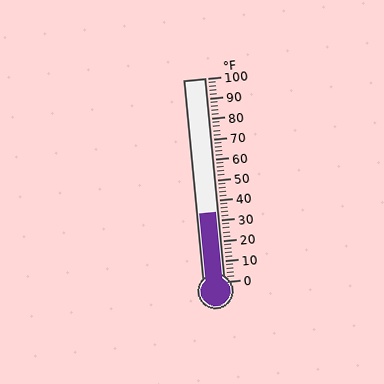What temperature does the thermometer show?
The thermometer shows approximately 34°F.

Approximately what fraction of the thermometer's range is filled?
The thermometer is filled to approximately 35% of its range.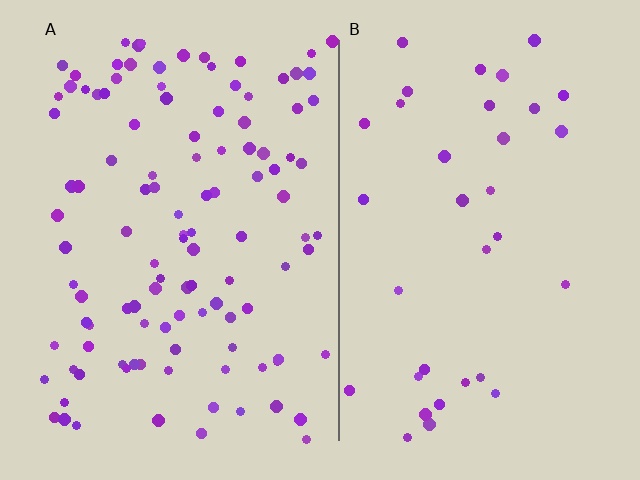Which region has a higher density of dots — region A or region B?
A (the left).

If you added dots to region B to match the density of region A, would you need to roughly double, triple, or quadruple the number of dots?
Approximately triple.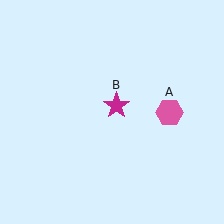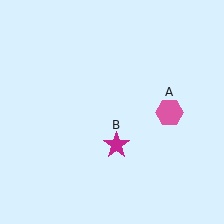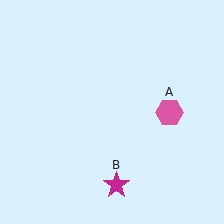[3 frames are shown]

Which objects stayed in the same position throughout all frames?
Pink hexagon (object A) remained stationary.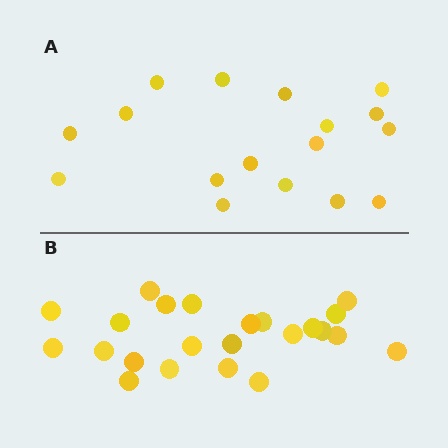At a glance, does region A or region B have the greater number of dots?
Region B (the bottom region) has more dots.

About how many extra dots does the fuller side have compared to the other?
Region B has about 6 more dots than region A.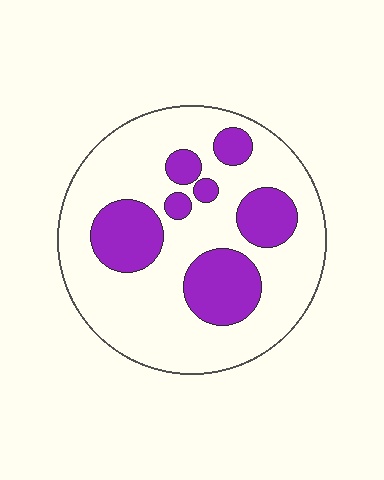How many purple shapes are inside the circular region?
7.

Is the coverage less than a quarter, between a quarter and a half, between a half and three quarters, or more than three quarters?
Between a quarter and a half.